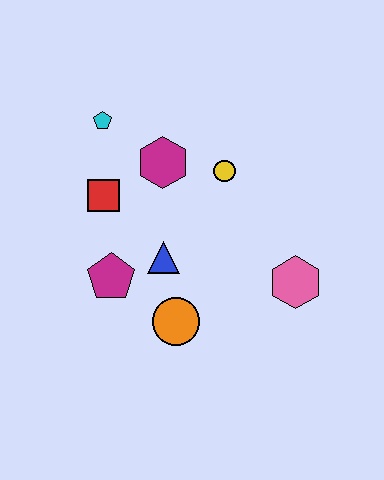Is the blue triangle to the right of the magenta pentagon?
Yes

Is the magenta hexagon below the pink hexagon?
No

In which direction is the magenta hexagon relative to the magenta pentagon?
The magenta hexagon is above the magenta pentagon.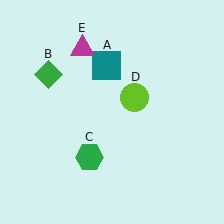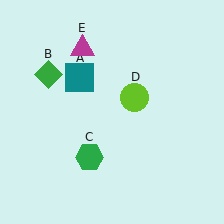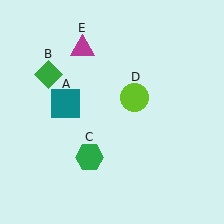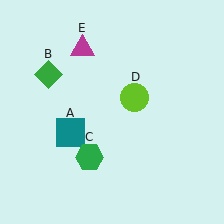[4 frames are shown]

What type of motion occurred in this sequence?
The teal square (object A) rotated counterclockwise around the center of the scene.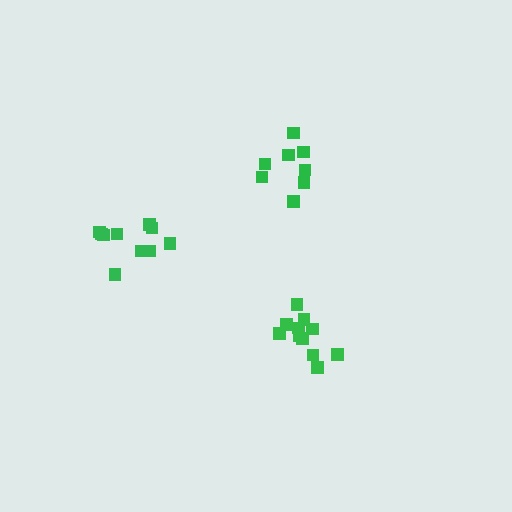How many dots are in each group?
Group 1: 11 dots, Group 2: 10 dots, Group 3: 8 dots (29 total).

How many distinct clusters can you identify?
There are 3 distinct clusters.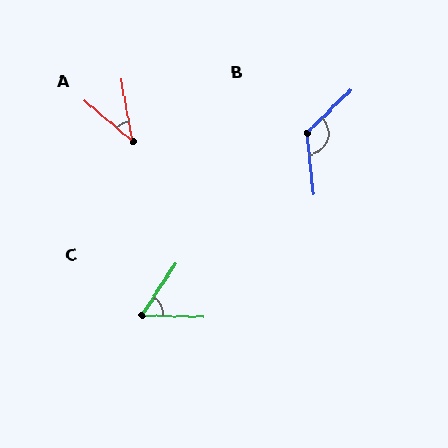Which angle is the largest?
B, at approximately 129 degrees.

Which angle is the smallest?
A, at approximately 39 degrees.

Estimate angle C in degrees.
Approximately 59 degrees.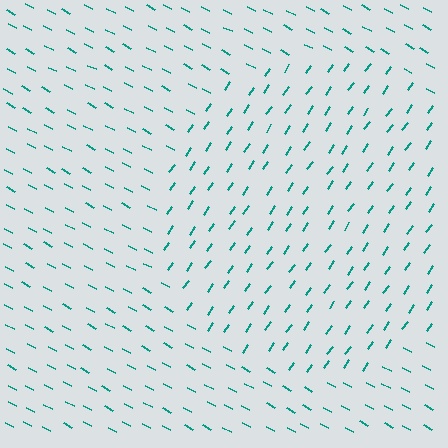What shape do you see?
I see a circle.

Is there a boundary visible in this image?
Yes, there is a texture boundary formed by a change in line orientation.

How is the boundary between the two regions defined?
The boundary is defined purely by a change in line orientation (approximately 83 degrees difference). All lines are the same color and thickness.